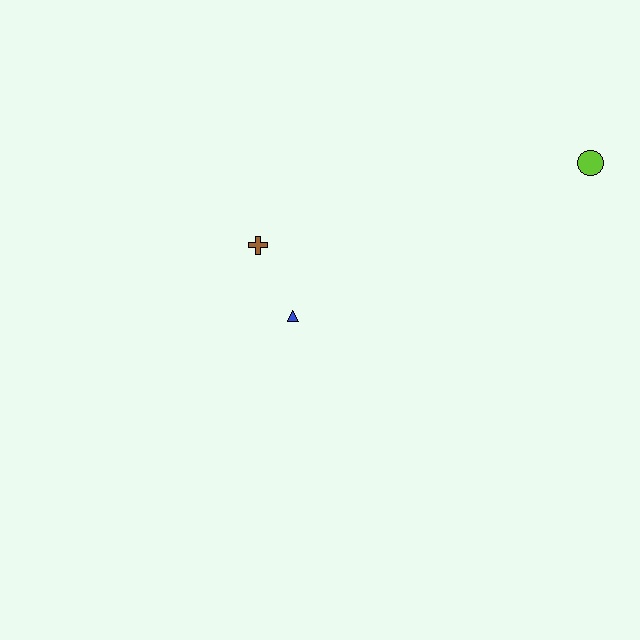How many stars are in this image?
There are no stars.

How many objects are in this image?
There are 3 objects.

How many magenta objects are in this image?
There are no magenta objects.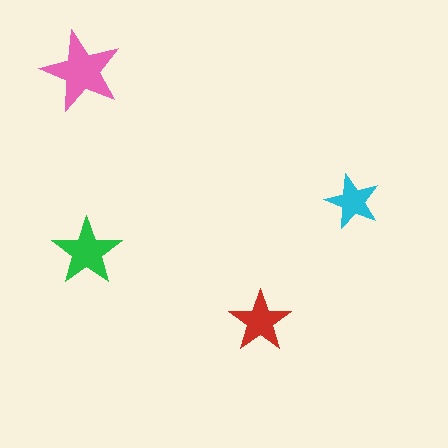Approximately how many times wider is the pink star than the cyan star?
About 1.5 times wider.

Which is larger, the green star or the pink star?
The pink one.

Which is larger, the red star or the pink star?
The pink one.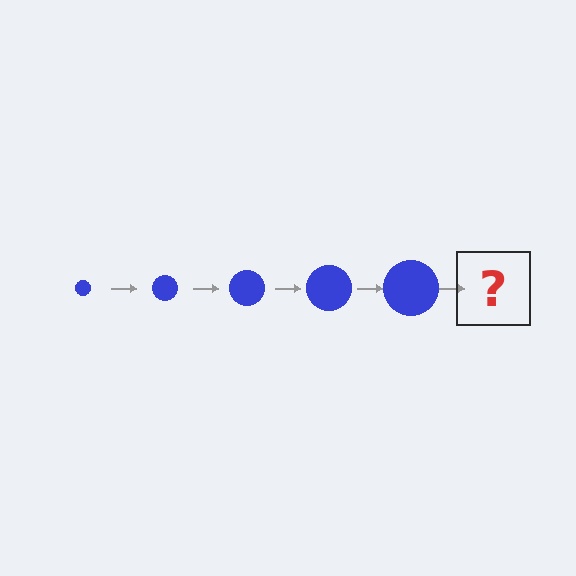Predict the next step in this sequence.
The next step is a blue circle, larger than the previous one.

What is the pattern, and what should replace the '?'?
The pattern is that the circle gets progressively larger each step. The '?' should be a blue circle, larger than the previous one.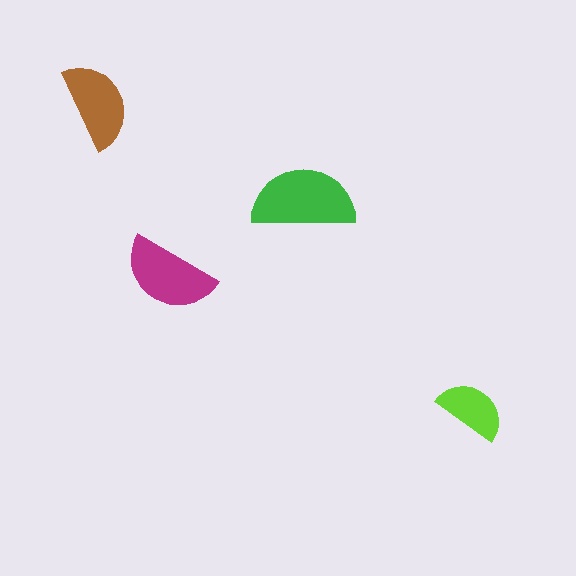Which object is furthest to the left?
The brown semicircle is leftmost.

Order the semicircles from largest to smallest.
the green one, the magenta one, the brown one, the lime one.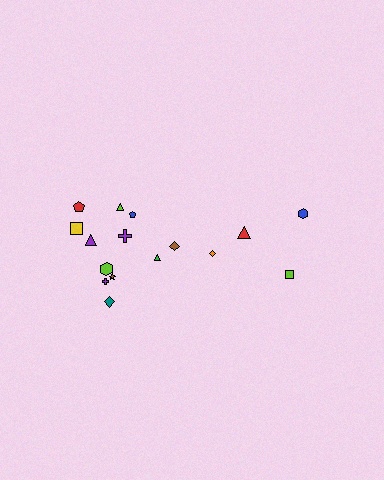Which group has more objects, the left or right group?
The left group.